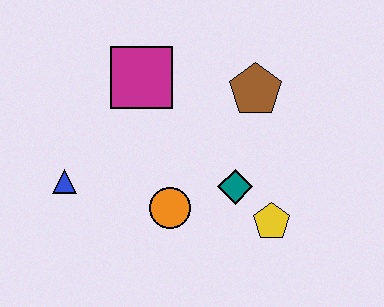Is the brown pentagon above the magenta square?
No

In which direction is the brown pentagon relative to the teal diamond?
The brown pentagon is above the teal diamond.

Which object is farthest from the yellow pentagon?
The blue triangle is farthest from the yellow pentagon.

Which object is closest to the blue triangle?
The orange circle is closest to the blue triangle.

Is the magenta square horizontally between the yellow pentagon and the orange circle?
No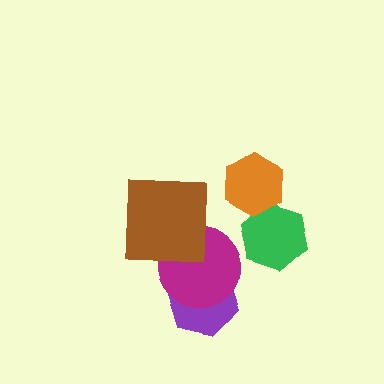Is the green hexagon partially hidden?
Yes, it is partially covered by another shape.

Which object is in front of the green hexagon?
The orange hexagon is in front of the green hexagon.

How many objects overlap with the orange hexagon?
1 object overlaps with the orange hexagon.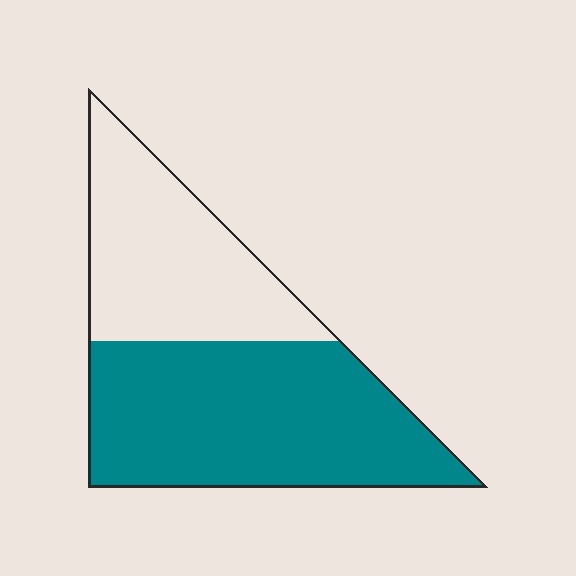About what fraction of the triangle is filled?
About three fifths (3/5).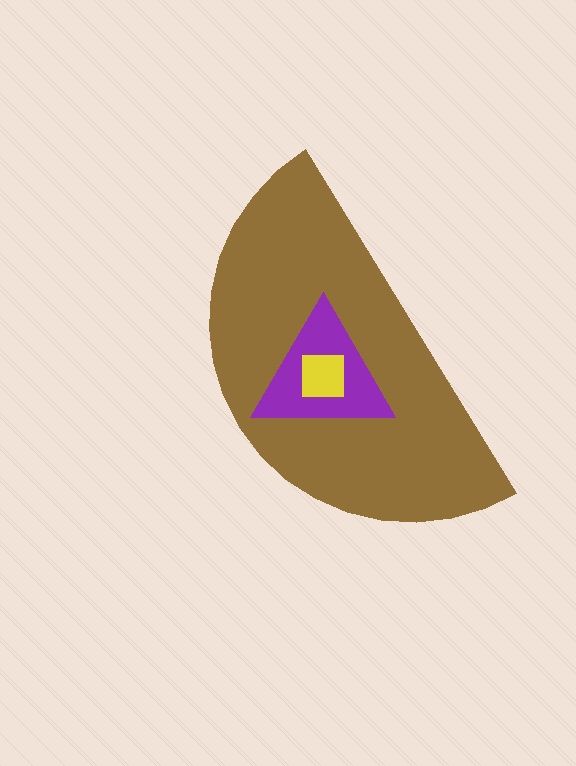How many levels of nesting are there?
3.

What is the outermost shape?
The brown semicircle.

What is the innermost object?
The yellow square.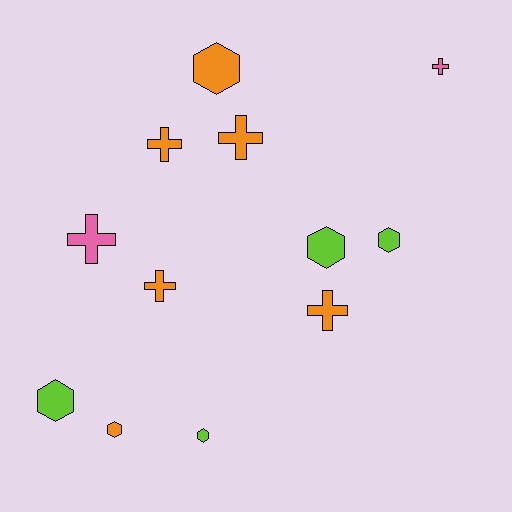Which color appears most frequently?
Orange, with 6 objects.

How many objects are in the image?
There are 12 objects.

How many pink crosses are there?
There are 2 pink crosses.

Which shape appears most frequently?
Cross, with 6 objects.